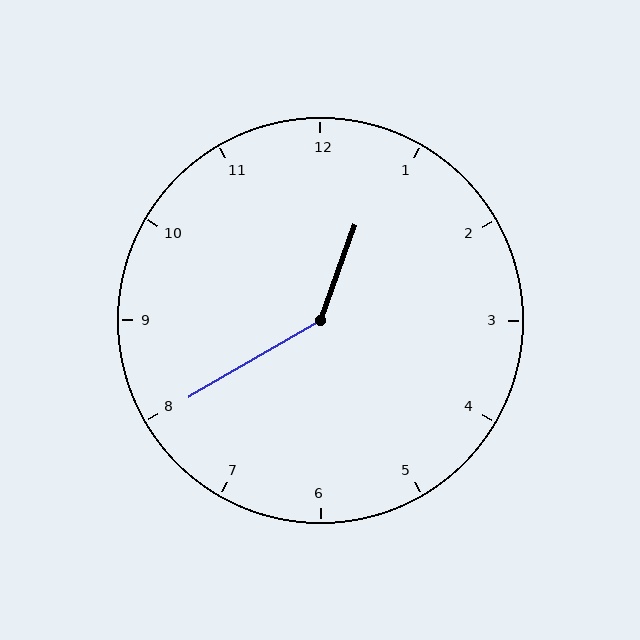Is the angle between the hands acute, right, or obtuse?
It is obtuse.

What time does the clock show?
12:40.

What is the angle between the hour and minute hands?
Approximately 140 degrees.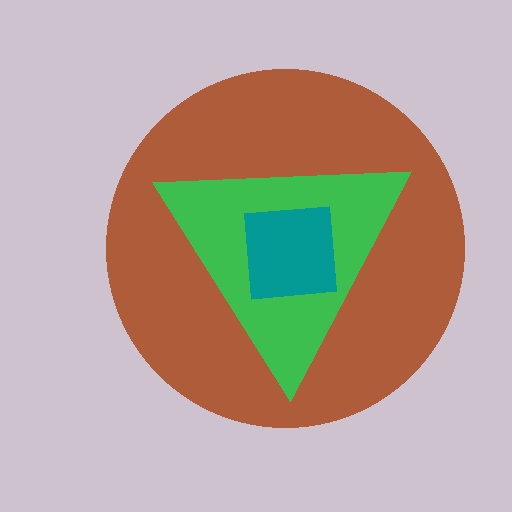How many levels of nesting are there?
3.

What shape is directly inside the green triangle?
The teal square.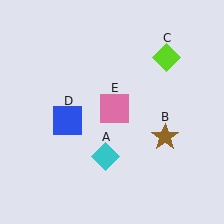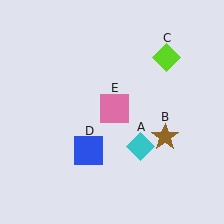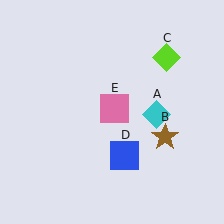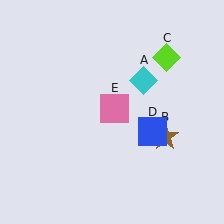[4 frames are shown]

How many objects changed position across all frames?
2 objects changed position: cyan diamond (object A), blue square (object D).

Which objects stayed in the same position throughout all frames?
Brown star (object B) and lime diamond (object C) and pink square (object E) remained stationary.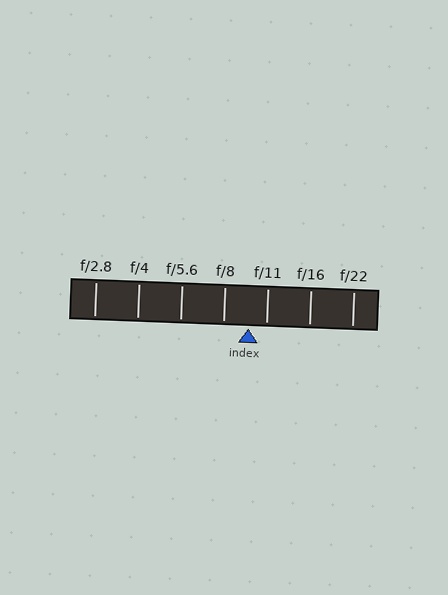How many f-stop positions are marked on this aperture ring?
There are 7 f-stop positions marked.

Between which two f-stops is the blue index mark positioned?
The index mark is between f/8 and f/11.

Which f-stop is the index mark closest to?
The index mark is closest to f/11.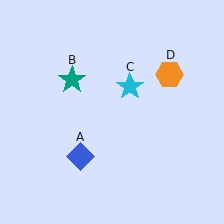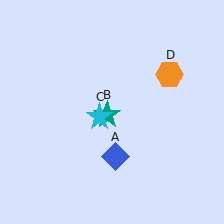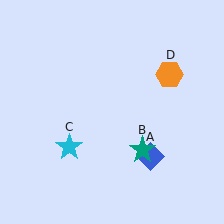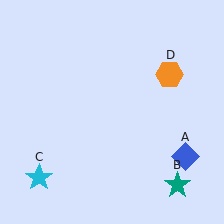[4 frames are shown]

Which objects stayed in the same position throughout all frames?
Orange hexagon (object D) remained stationary.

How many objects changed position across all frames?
3 objects changed position: blue diamond (object A), teal star (object B), cyan star (object C).